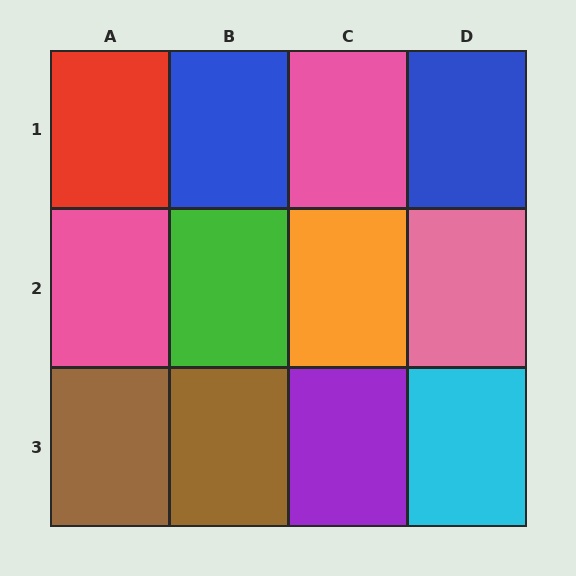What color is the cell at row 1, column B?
Blue.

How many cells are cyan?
1 cell is cyan.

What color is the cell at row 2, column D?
Pink.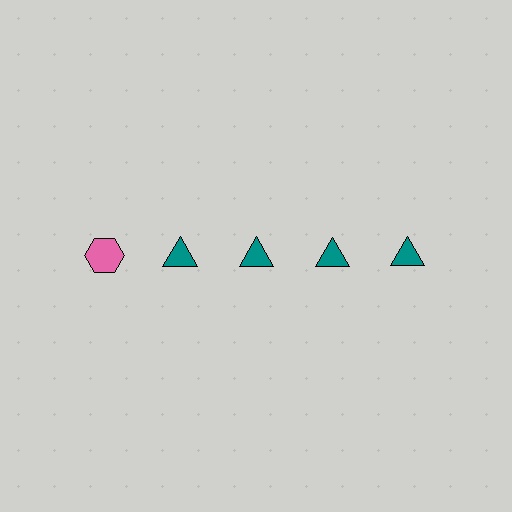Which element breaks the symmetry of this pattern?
The pink hexagon in the top row, leftmost column breaks the symmetry. All other shapes are teal triangles.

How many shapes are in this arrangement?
There are 5 shapes arranged in a grid pattern.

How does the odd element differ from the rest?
It differs in both color (pink instead of teal) and shape (hexagon instead of triangle).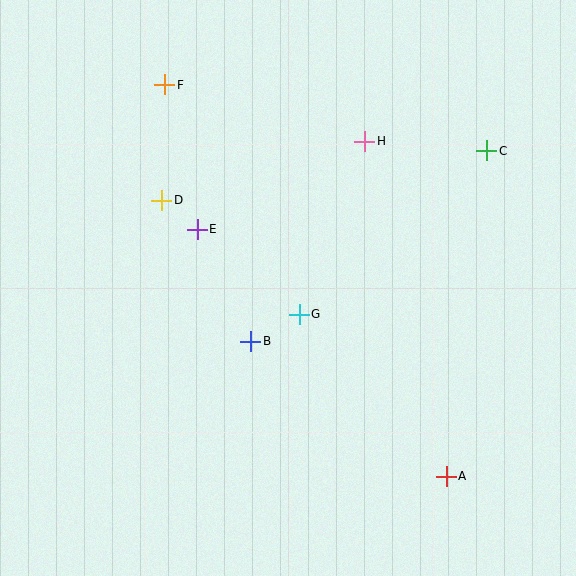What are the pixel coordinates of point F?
Point F is at (165, 85).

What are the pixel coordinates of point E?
Point E is at (197, 229).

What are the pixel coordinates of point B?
Point B is at (251, 341).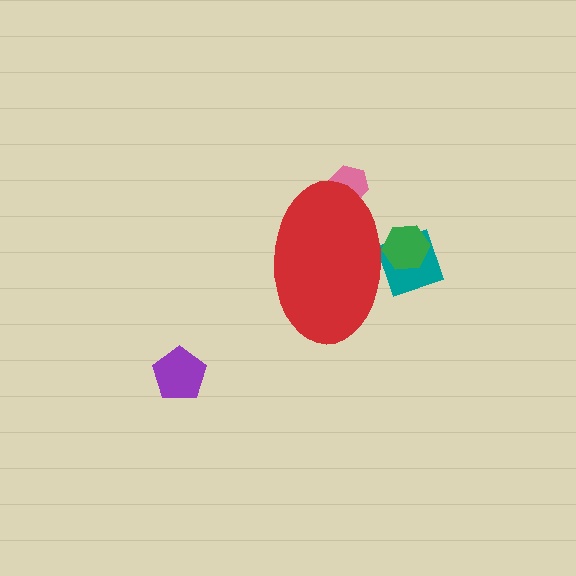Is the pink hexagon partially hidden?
Yes, the pink hexagon is partially hidden behind the red ellipse.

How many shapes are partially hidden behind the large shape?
3 shapes are partially hidden.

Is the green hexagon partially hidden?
Yes, the green hexagon is partially hidden behind the red ellipse.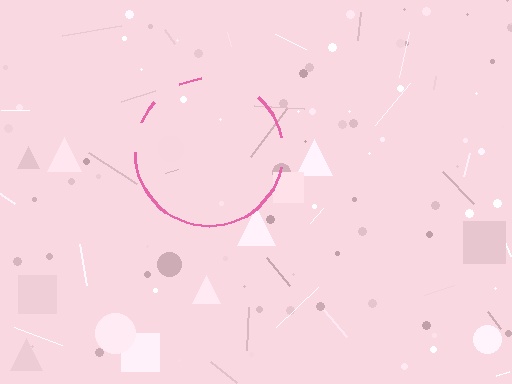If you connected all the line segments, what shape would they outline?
They would outline a circle.